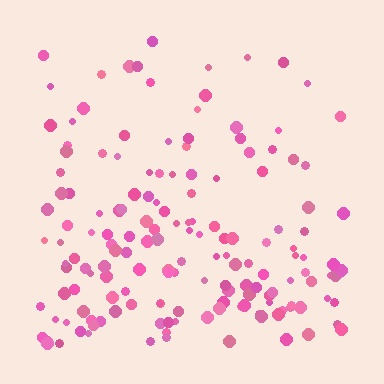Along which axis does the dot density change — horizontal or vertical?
Vertical.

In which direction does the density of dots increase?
From top to bottom, with the bottom side densest.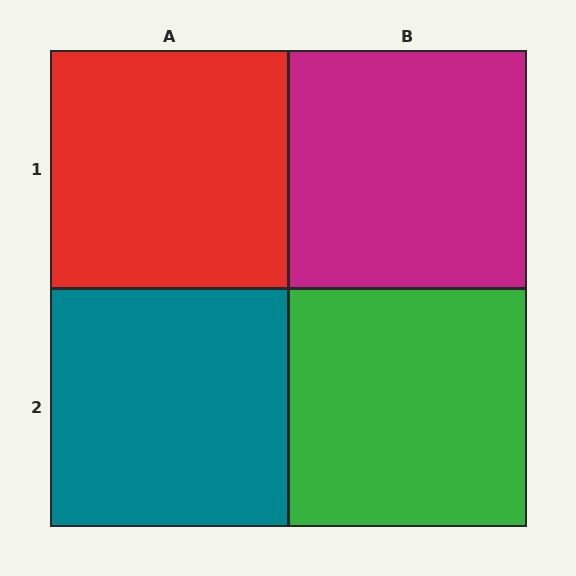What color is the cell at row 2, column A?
Teal.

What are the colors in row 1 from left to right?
Red, magenta.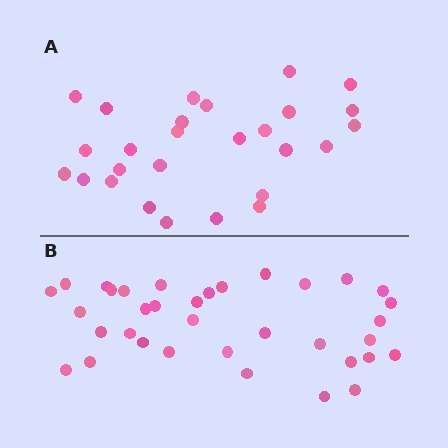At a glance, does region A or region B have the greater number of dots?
Region B (the bottom region) has more dots.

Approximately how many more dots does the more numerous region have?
Region B has roughly 8 or so more dots than region A.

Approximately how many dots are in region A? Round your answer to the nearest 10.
About 30 dots. (The exact count is 27, which rounds to 30.)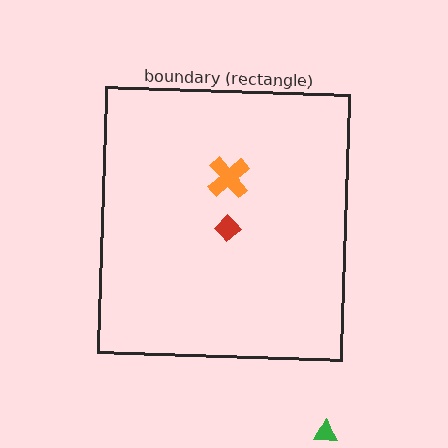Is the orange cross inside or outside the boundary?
Inside.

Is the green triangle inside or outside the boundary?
Outside.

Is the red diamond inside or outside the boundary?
Inside.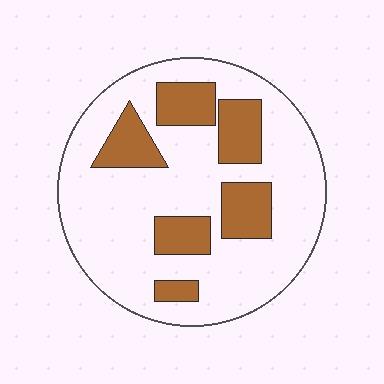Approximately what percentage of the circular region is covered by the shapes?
Approximately 25%.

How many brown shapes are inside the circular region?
6.